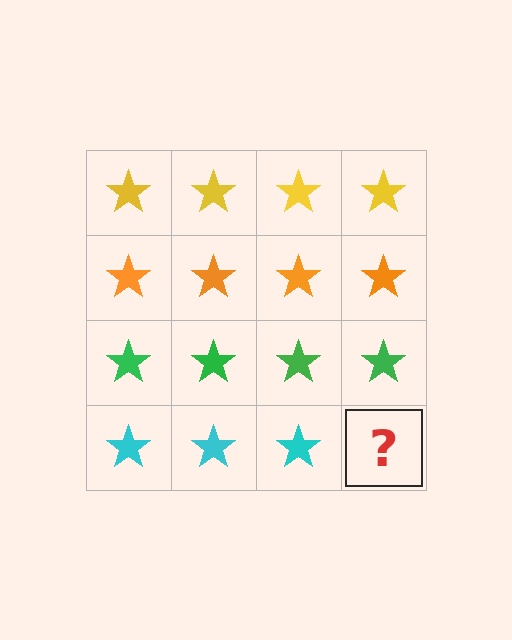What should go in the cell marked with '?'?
The missing cell should contain a cyan star.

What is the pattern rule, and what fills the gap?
The rule is that each row has a consistent color. The gap should be filled with a cyan star.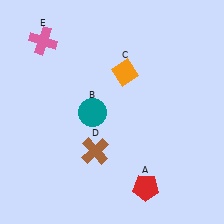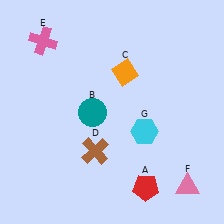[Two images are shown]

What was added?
A pink triangle (F), a cyan hexagon (G) were added in Image 2.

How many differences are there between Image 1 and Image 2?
There are 2 differences between the two images.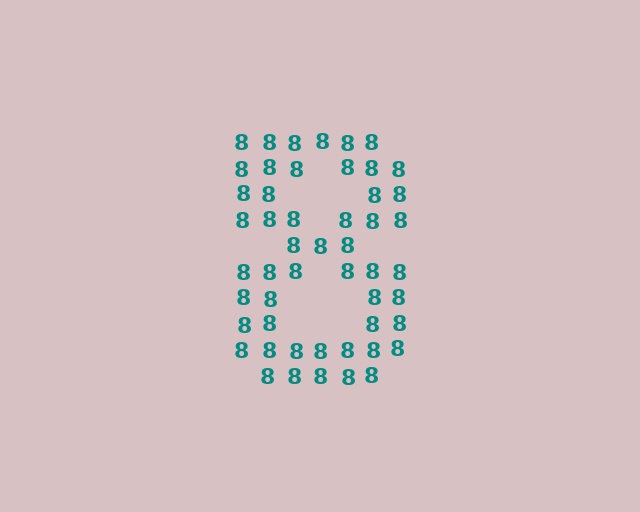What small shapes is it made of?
It is made of small digit 8's.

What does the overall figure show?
The overall figure shows the digit 8.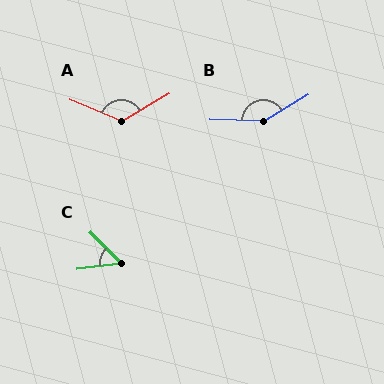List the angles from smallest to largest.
C (52°), A (127°), B (148°).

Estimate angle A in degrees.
Approximately 127 degrees.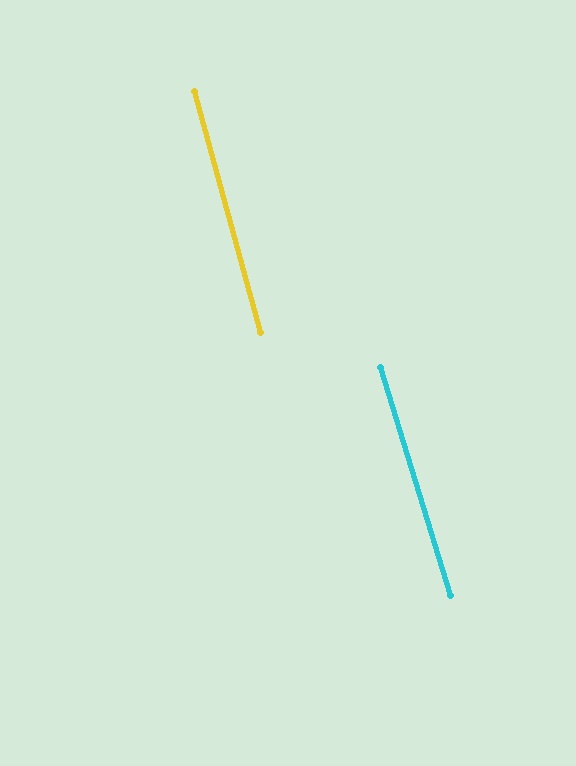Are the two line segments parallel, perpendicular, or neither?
Parallel — their directions differ by only 1.9°.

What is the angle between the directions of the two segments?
Approximately 2 degrees.